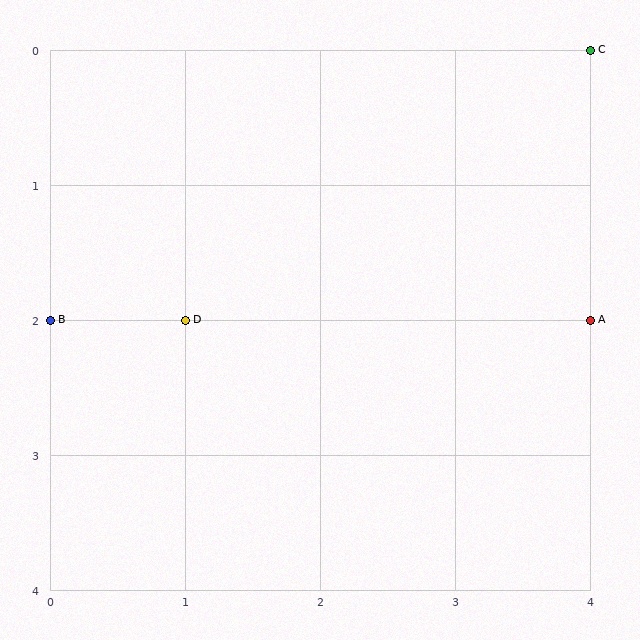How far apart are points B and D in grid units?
Points B and D are 1 column apart.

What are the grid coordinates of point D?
Point D is at grid coordinates (1, 2).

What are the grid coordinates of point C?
Point C is at grid coordinates (4, 0).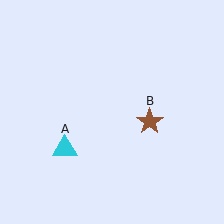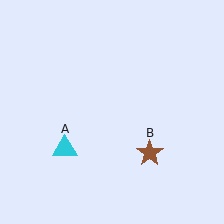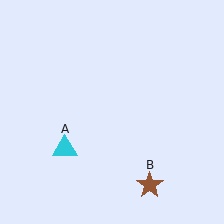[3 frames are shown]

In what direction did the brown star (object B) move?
The brown star (object B) moved down.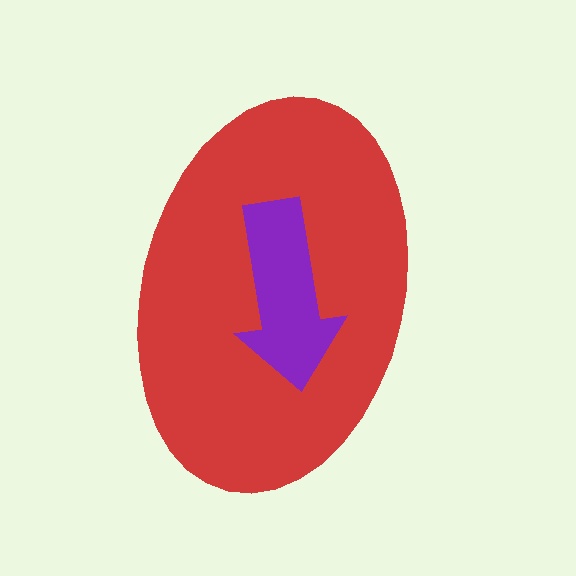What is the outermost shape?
The red ellipse.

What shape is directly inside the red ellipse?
The purple arrow.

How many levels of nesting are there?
2.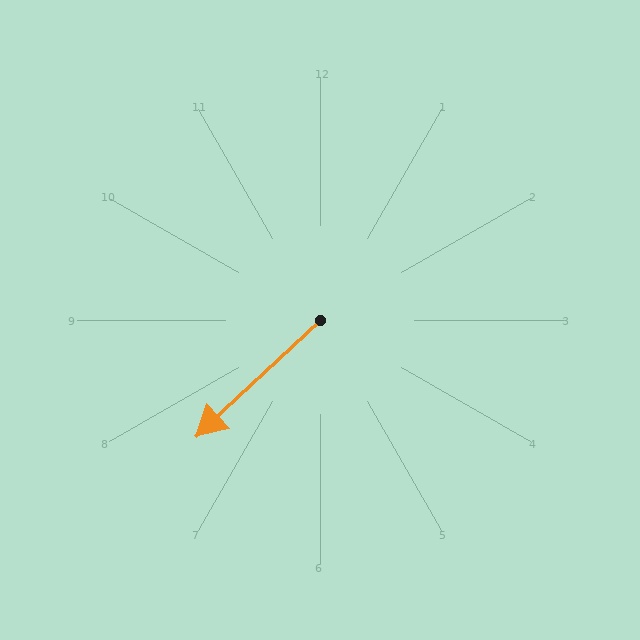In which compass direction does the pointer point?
Southwest.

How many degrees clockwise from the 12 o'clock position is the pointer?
Approximately 227 degrees.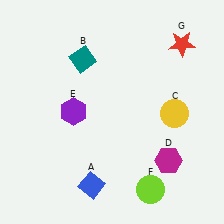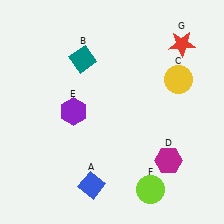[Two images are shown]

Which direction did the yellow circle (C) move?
The yellow circle (C) moved up.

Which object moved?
The yellow circle (C) moved up.